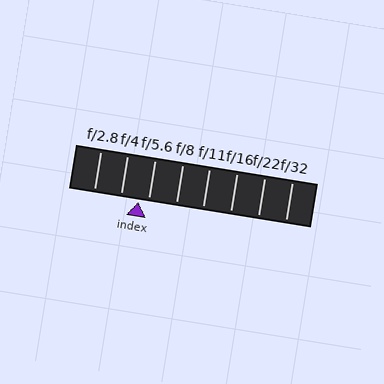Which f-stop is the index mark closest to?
The index mark is closest to f/5.6.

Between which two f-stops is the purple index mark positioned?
The index mark is between f/4 and f/5.6.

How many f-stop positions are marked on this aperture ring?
There are 8 f-stop positions marked.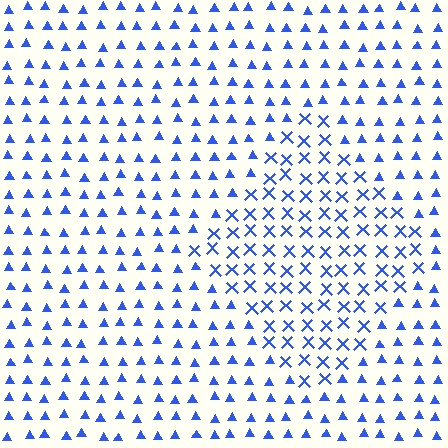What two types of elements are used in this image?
The image uses X marks inside the diamond region and triangles outside it.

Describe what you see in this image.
The image is filled with small blue elements arranged in a uniform grid. A diamond-shaped region contains X marks, while the surrounding area contains triangles. The boundary is defined purely by the change in element shape.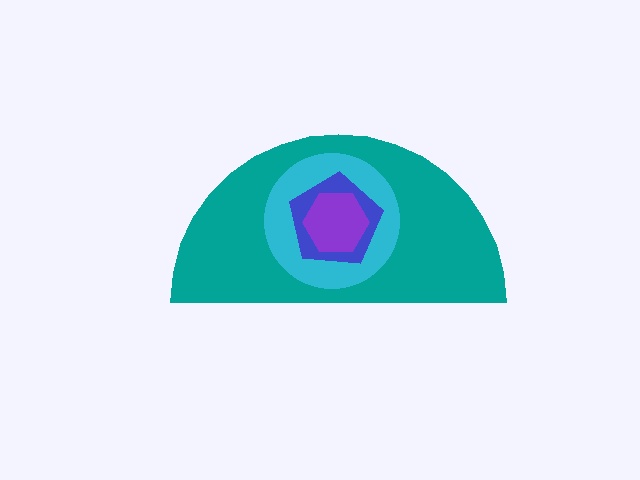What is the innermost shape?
The purple hexagon.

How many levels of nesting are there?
4.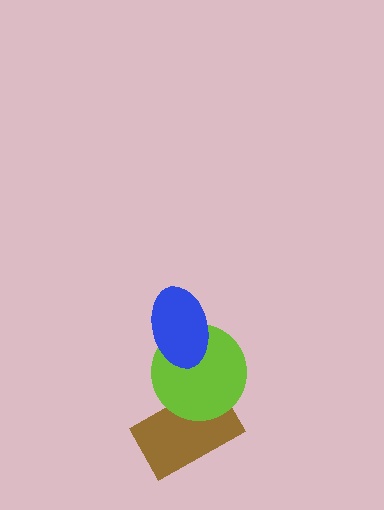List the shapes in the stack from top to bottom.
From top to bottom: the blue ellipse, the lime circle, the brown rectangle.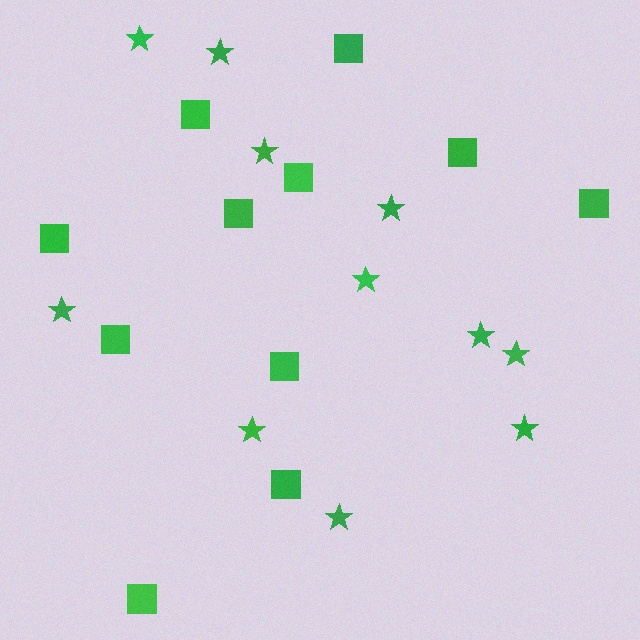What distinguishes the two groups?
There are 2 groups: one group of squares (11) and one group of stars (11).